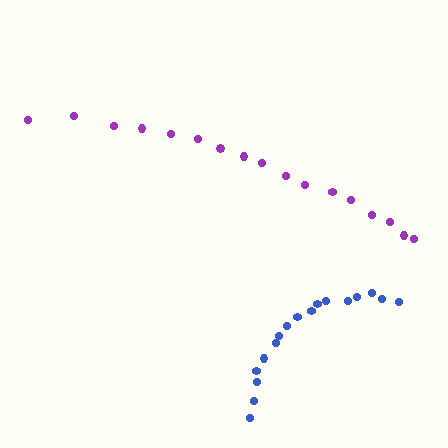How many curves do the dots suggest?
There are 2 distinct paths.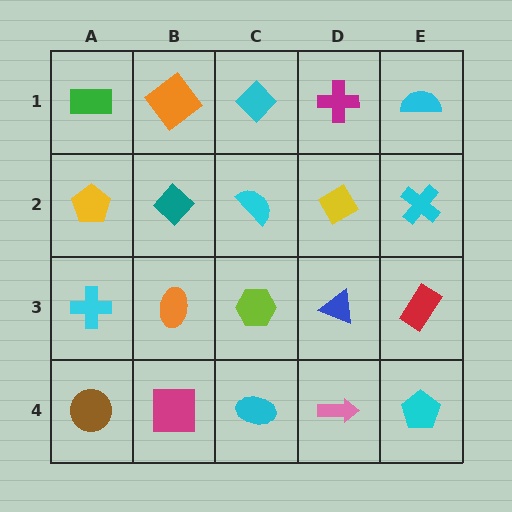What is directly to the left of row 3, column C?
An orange ellipse.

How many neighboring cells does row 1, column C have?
3.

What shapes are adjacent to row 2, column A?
A green rectangle (row 1, column A), a cyan cross (row 3, column A), a teal diamond (row 2, column B).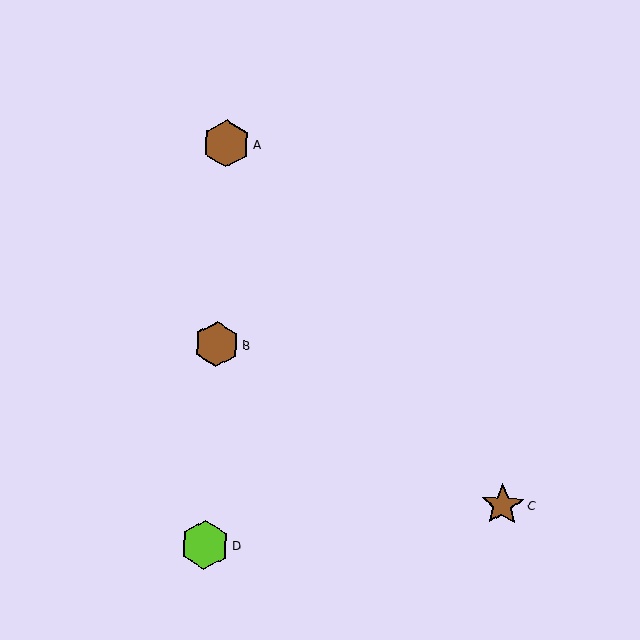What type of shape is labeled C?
Shape C is a brown star.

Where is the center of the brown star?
The center of the brown star is at (502, 505).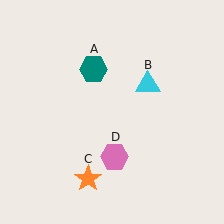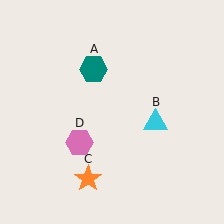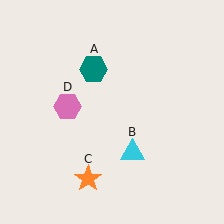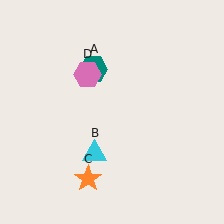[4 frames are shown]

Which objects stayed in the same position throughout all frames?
Teal hexagon (object A) and orange star (object C) remained stationary.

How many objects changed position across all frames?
2 objects changed position: cyan triangle (object B), pink hexagon (object D).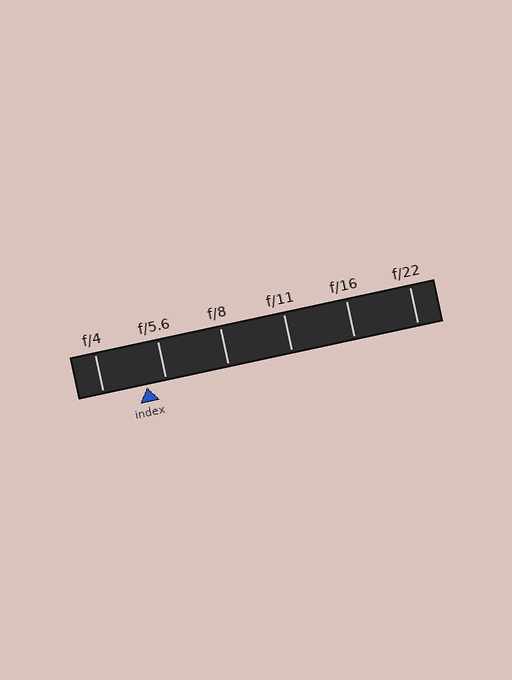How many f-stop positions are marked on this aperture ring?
There are 6 f-stop positions marked.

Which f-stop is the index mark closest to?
The index mark is closest to f/5.6.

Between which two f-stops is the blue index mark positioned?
The index mark is between f/4 and f/5.6.